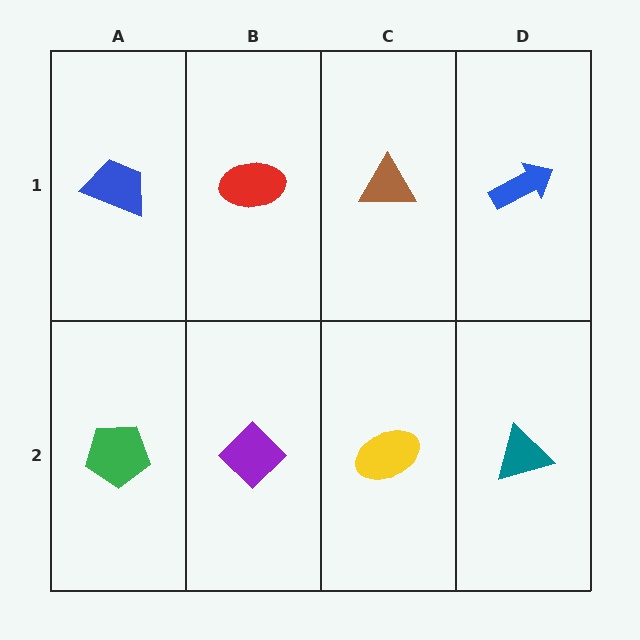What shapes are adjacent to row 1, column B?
A purple diamond (row 2, column B), a blue trapezoid (row 1, column A), a brown triangle (row 1, column C).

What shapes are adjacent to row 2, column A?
A blue trapezoid (row 1, column A), a purple diamond (row 2, column B).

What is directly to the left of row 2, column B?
A green pentagon.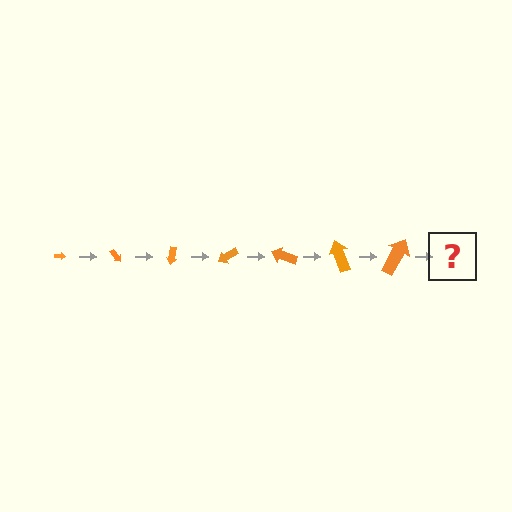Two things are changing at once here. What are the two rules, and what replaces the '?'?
The two rules are that the arrow grows larger each step and it rotates 50 degrees each step. The '?' should be an arrow, larger than the previous one and rotated 350 degrees from the start.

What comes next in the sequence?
The next element should be an arrow, larger than the previous one and rotated 350 degrees from the start.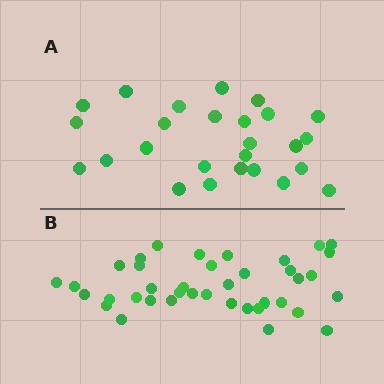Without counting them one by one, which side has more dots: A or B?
Region B (the bottom region) has more dots.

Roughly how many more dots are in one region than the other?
Region B has approximately 15 more dots than region A.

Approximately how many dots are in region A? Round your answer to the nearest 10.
About 30 dots. (The exact count is 26, which rounds to 30.)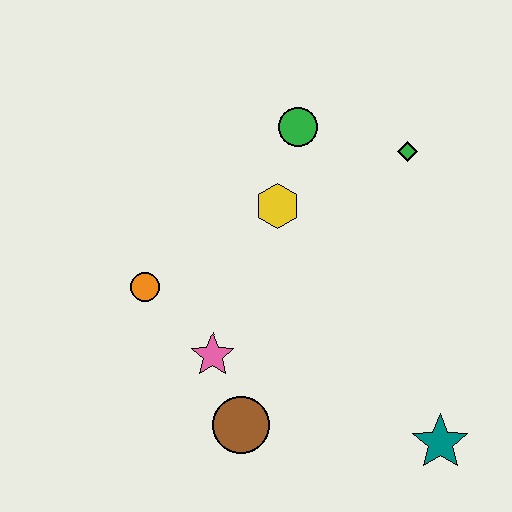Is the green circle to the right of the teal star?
No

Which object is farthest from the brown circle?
The green diamond is farthest from the brown circle.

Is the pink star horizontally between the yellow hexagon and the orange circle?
Yes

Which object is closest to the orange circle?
The pink star is closest to the orange circle.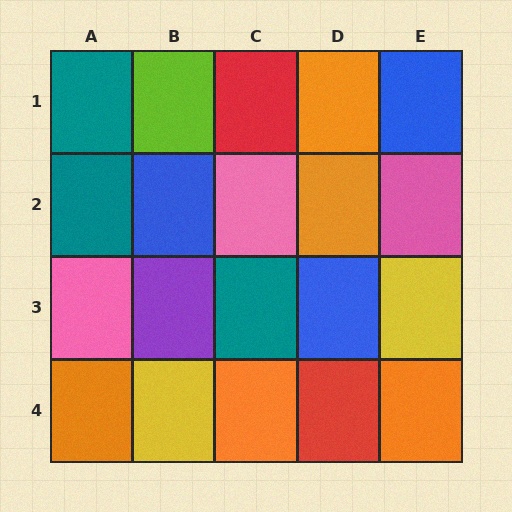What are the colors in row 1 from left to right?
Teal, lime, red, orange, blue.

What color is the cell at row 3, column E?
Yellow.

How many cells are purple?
1 cell is purple.